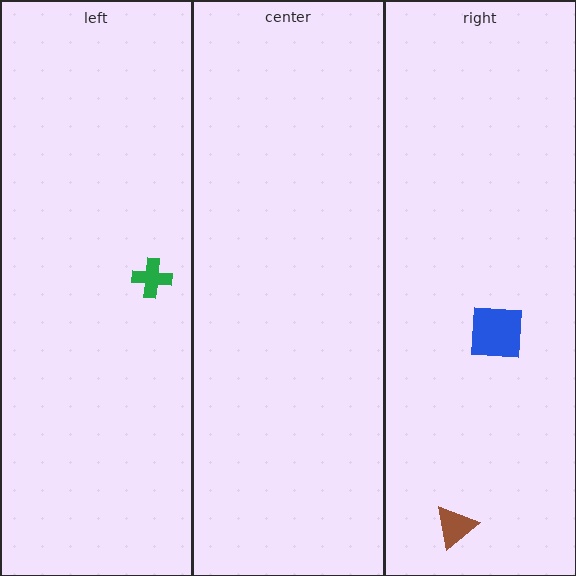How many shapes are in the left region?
1.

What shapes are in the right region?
The blue square, the brown triangle.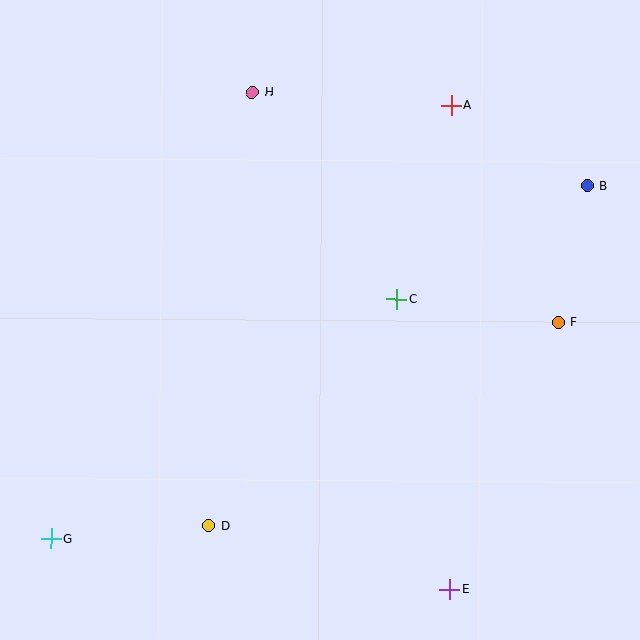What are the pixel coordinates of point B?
Point B is at (587, 185).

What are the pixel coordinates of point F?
Point F is at (558, 322).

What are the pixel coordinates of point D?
Point D is at (208, 526).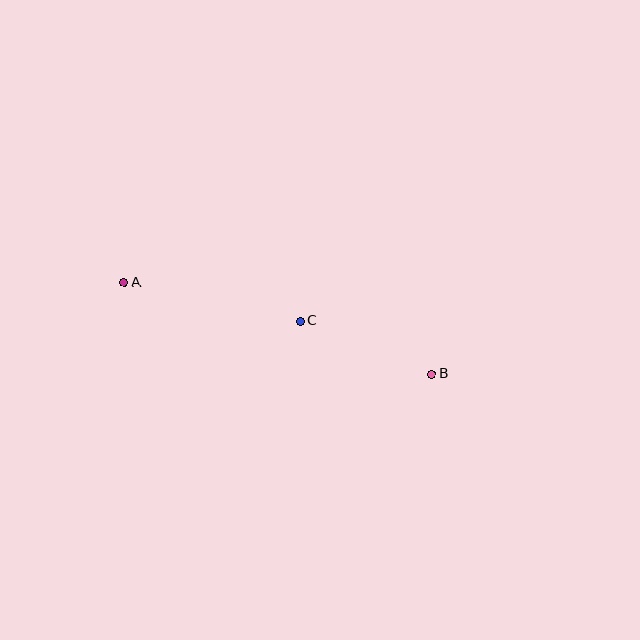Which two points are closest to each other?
Points B and C are closest to each other.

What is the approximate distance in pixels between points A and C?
The distance between A and C is approximately 180 pixels.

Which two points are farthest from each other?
Points A and B are farthest from each other.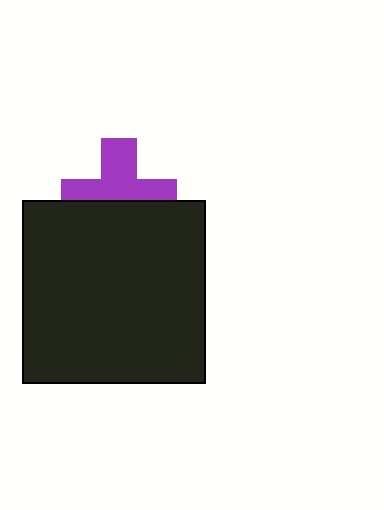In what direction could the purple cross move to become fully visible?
The purple cross could move up. That would shift it out from behind the black square entirely.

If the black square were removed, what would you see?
You would see the complete purple cross.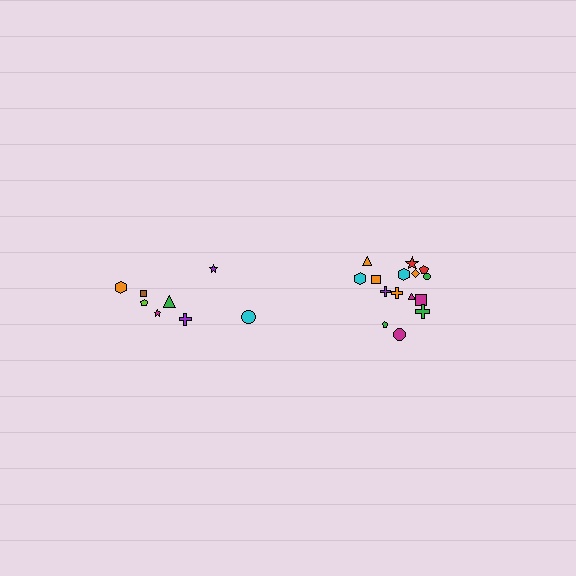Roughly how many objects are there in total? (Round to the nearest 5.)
Roughly 25 objects in total.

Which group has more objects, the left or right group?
The right group.